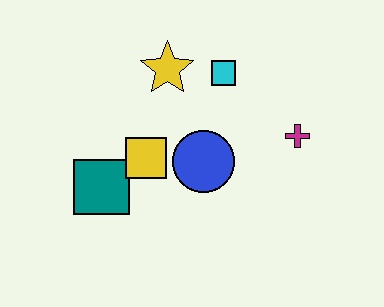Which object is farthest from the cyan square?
The teal square is farthest from the cyan square.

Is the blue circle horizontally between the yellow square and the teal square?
No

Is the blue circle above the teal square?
Yes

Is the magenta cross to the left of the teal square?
No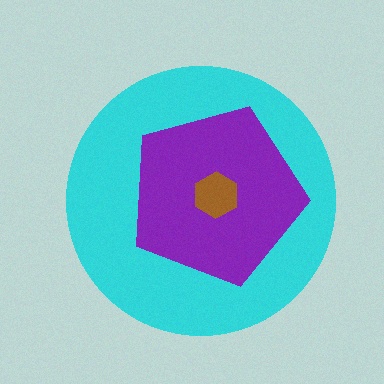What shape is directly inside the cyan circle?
The purple pentagon.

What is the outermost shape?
The cyan circle.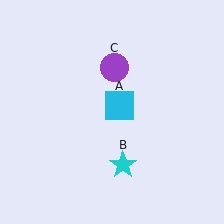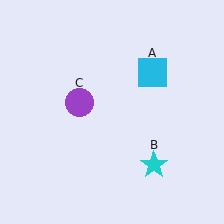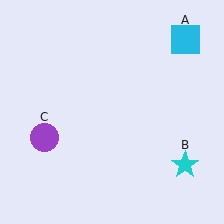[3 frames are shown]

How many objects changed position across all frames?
3 objects changed position: cyan square (object A), cyan star (object B), purple circle (object C).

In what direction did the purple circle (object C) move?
The purple circle (object C) moved down and to the left.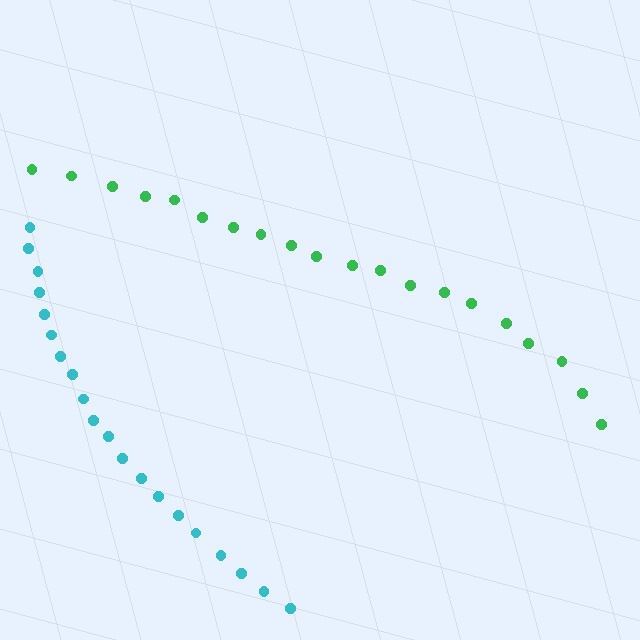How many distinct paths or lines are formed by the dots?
There are 2 distinct paths.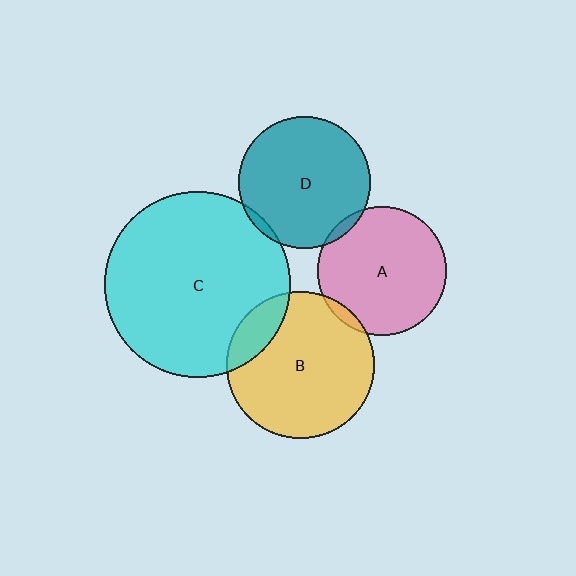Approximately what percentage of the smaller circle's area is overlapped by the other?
Approximately 5%.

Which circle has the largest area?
Circle C (cyan).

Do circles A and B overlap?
Yes.